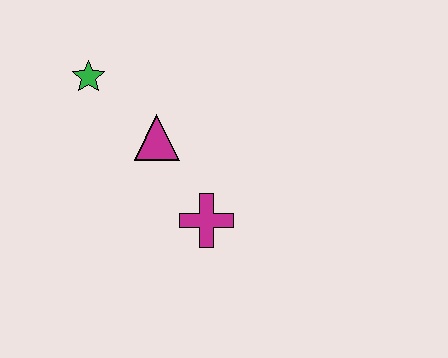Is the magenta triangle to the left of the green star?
No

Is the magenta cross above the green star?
No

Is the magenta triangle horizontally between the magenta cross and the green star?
Yes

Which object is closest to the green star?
The magenta triangle is closest to the green star.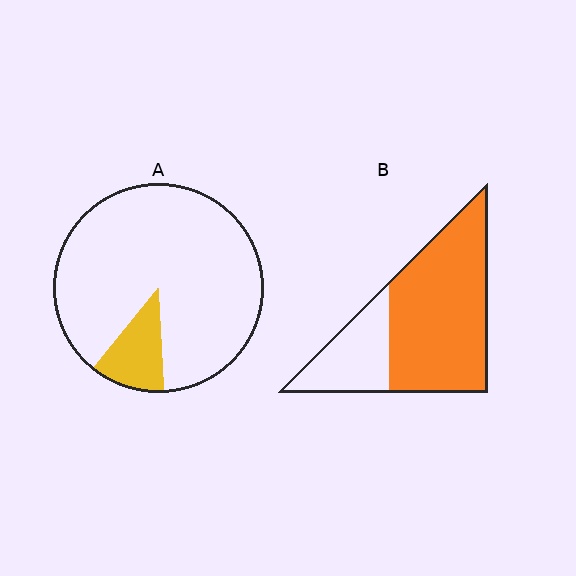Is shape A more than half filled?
No.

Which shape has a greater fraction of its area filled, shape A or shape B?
Shape B.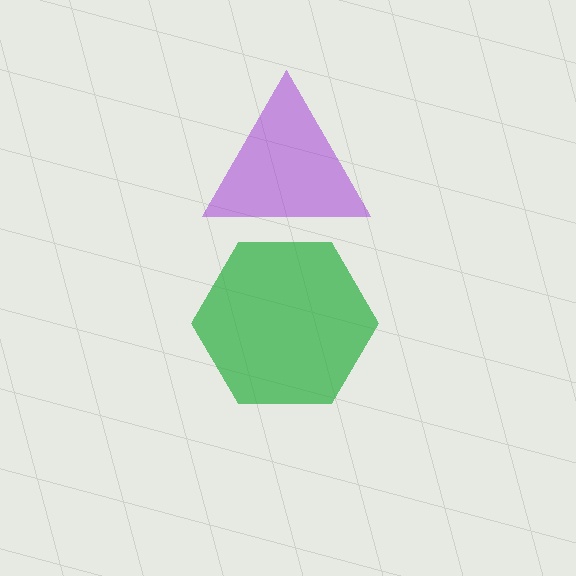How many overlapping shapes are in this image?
There are 2 overlapping shapes in the image.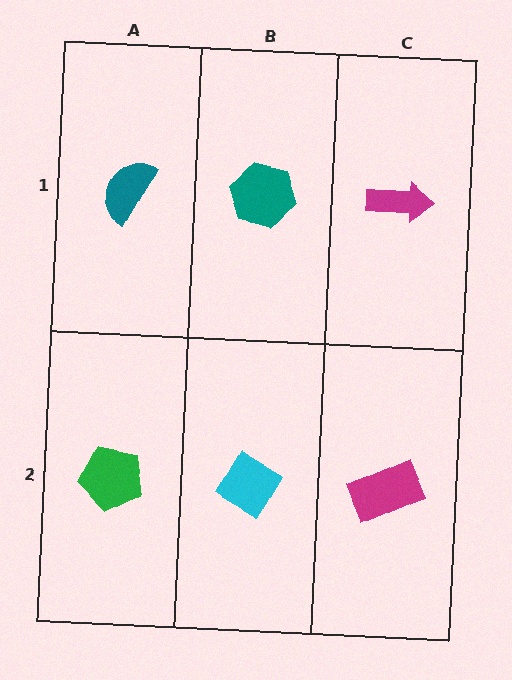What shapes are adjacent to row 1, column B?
A cyan diamond (row 2, column B), a teal semicircle (row 1, column A), a magenta arrow (row 1, column C).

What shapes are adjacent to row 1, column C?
A magenta rectangle (row 2, column C), a teal hexagon (row 1, column B).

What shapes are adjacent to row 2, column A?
A teal semicircle (row 1, column A), a cyan diamond (row 2, column B).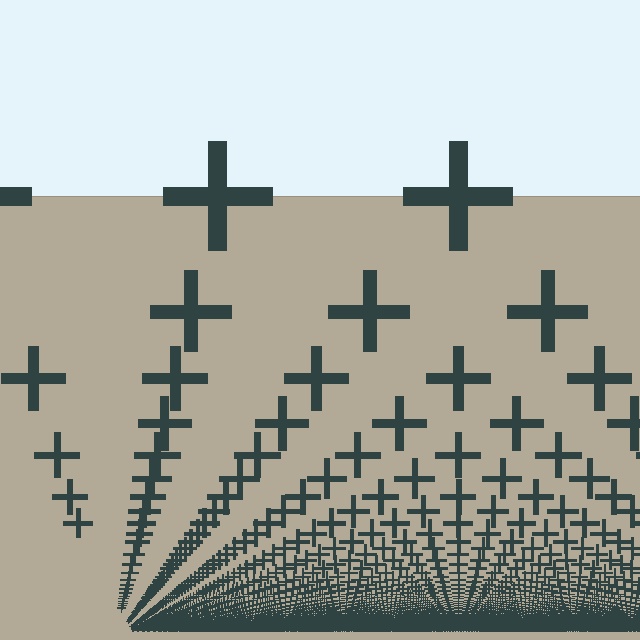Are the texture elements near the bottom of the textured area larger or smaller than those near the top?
Smaller. The gradient is inverted — elements near the bottom are smaller and denser.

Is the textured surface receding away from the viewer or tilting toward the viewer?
The surface appears to tilt toward the viewer. Texture elements get larger and sparser toward the top.